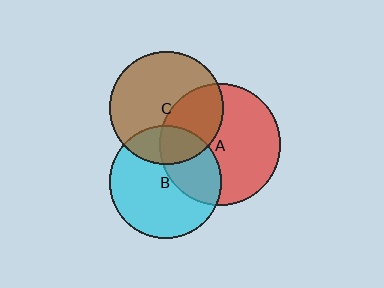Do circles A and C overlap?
Yes.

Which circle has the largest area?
Circle A (red).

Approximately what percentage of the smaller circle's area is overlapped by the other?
Approximately 35%.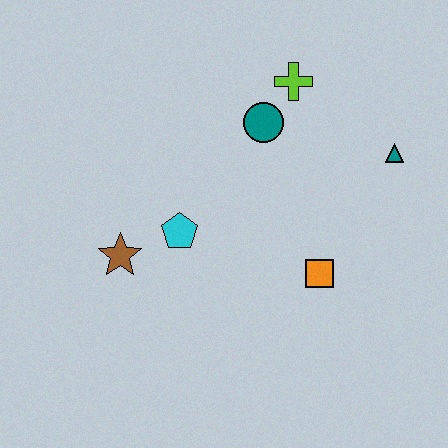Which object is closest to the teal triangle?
The lime cross is closest to the teal triangle.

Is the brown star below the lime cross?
Yes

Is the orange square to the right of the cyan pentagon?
Yes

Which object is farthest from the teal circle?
The brown star is farthest from the teal circle.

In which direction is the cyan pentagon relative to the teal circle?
The cyan pentagon is below the teal circle.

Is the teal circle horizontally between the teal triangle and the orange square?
No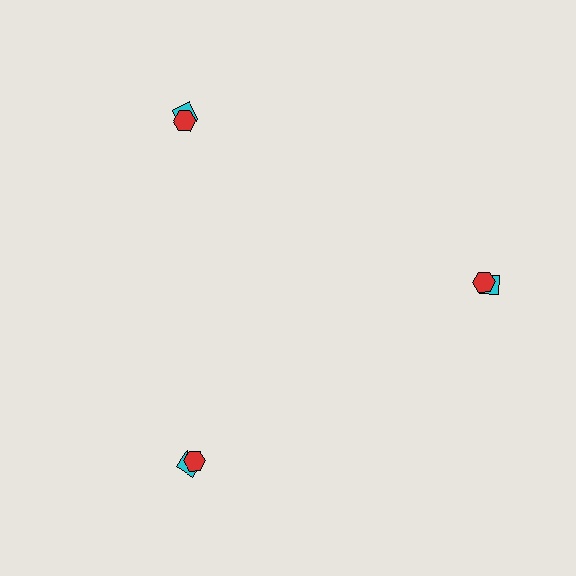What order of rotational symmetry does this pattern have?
This pattern has 3-fold rotational symmetry.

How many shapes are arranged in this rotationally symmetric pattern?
There are 6 shapes, arranged in 3 groups of 2.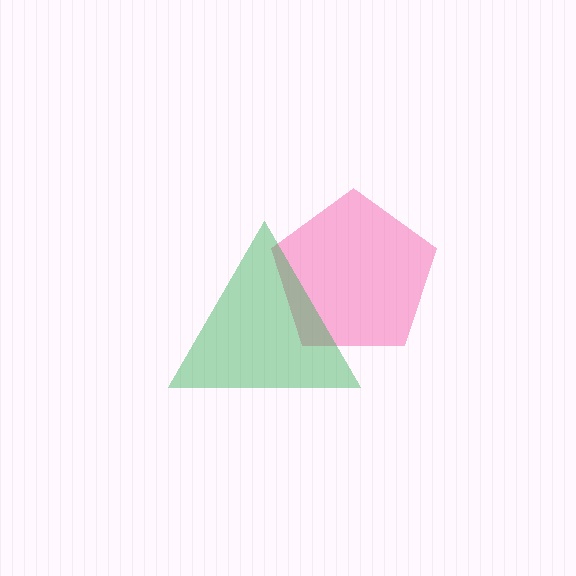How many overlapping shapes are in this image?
There are 2 overlapping shapes in the image.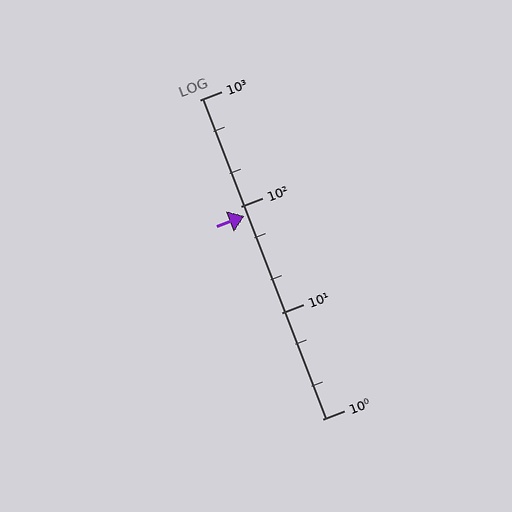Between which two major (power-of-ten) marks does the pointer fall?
The pointer is between 10 and 100.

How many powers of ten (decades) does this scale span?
The scale spans 3 decades, from 1 to 1000.